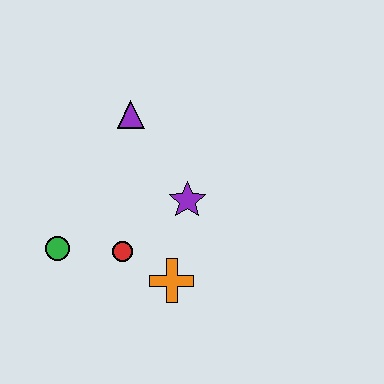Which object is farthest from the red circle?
The purple triangle is farthest from the red circle.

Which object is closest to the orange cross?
The red circle is closest to the orange cross.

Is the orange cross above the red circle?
No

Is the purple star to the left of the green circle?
No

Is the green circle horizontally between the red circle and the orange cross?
No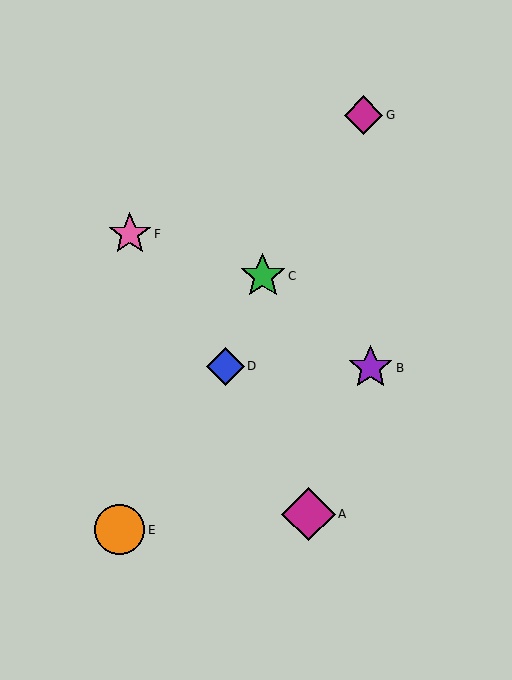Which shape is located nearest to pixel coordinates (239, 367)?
The blue diamond (labeled D) at (226, 366) is nearest to that location.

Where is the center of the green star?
The center of the green star is at (263, 276).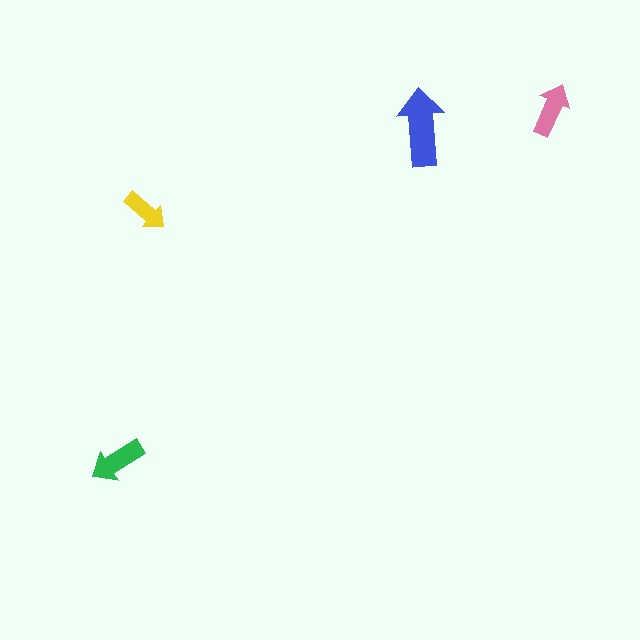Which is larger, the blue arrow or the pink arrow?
The blue one.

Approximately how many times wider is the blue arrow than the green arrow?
About 1.5 times wider.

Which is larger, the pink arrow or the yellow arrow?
The pink one.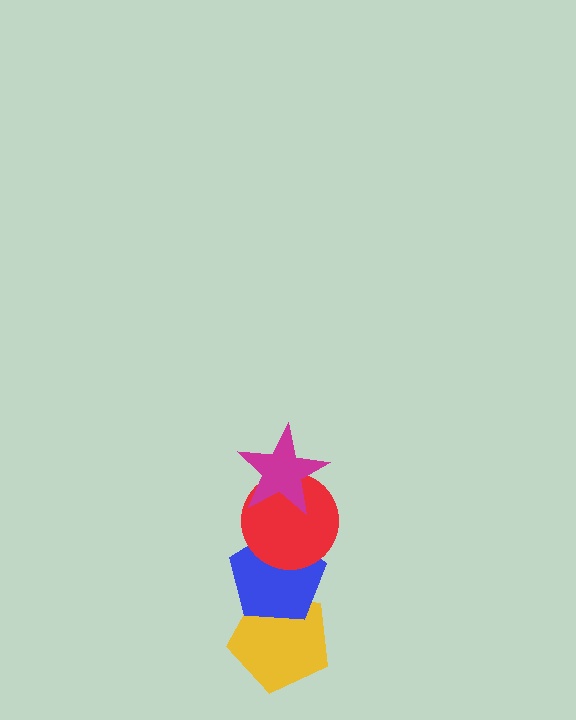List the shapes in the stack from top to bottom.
From top to bottom: the magenta star, the red circle, the blue pentagon, the yellow pentagon.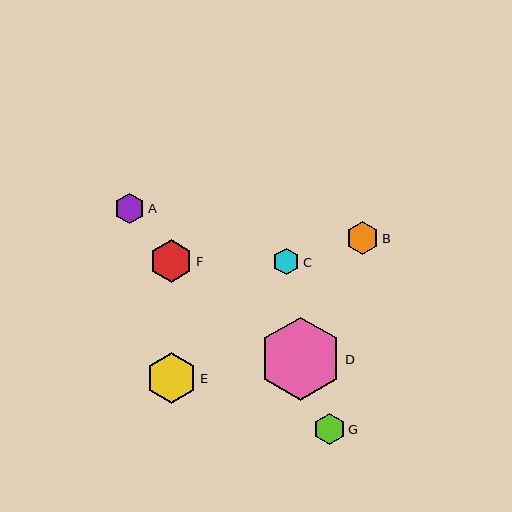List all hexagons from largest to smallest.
From largest to smallest: D, E, F, B, G, A, C.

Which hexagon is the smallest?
Hexagon C is the smallest with a size of approximately 26 pixels.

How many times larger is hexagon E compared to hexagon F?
Hexagon E is approximately 1.2 times the size of hexagon F.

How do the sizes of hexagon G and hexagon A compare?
Hexagon G and hexagon A are approximately the same size.